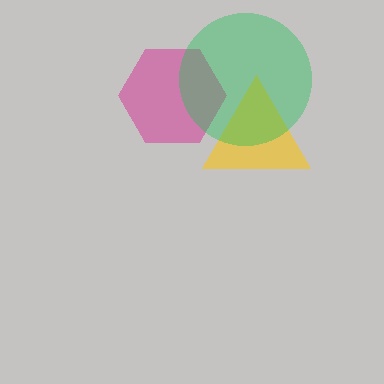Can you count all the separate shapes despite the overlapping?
Yes, there are 3 separate shapes.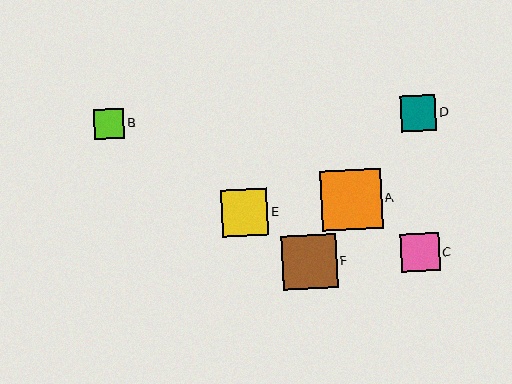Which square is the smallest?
Square B is the smallest with a size of approximately 30 pixels.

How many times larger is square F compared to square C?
Square F is approximately 1.4 times the size of square C.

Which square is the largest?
Square A is the largest with a size of approximately 60 pixels.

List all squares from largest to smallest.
From largest to smallest: A, F, E, C, D, B.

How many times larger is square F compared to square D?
Square F is approximately 1.5 times the size of square D.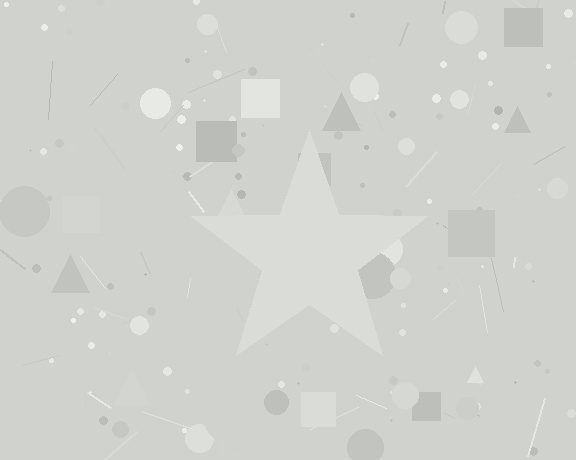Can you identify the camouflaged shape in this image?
The camouflaged shape is a star.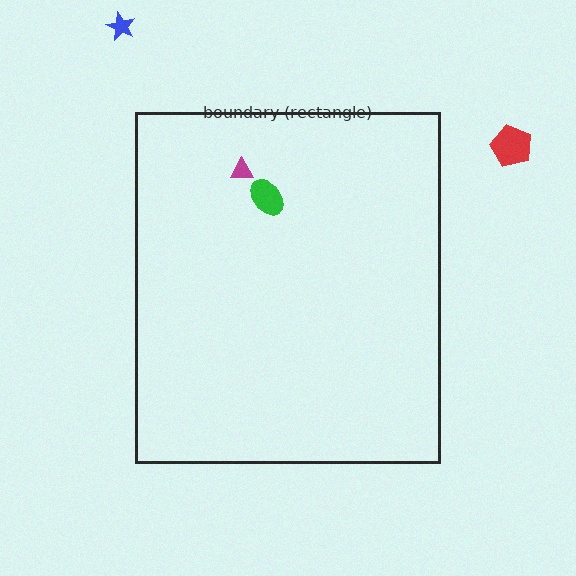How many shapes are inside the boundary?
2 inside, 2 outside.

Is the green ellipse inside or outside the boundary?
Inside.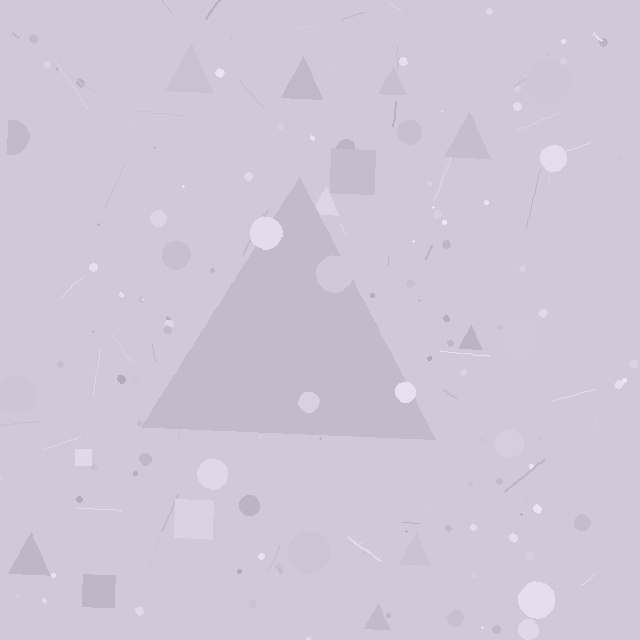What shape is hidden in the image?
A triangle is hidden in the image.